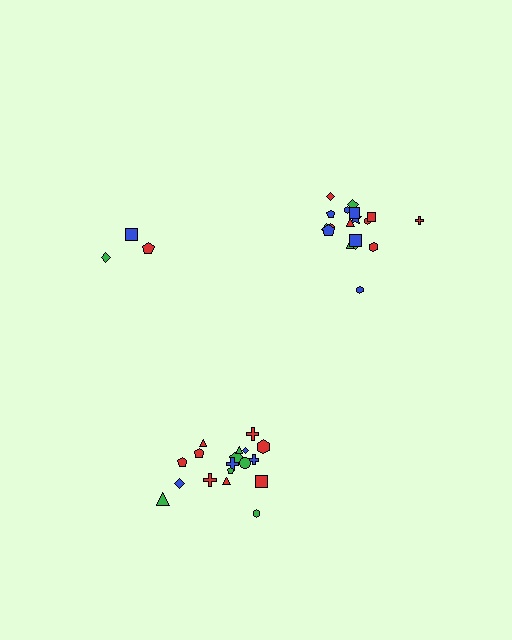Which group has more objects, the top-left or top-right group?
The top-right group.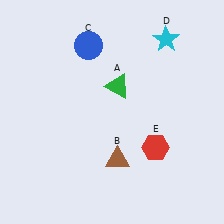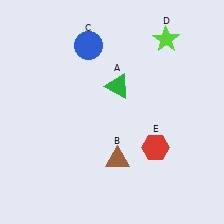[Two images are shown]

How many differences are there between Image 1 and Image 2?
There is 1 difference between the two images.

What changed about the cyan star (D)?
In Image 1, D is cyan. In Image 2, it changed to lime.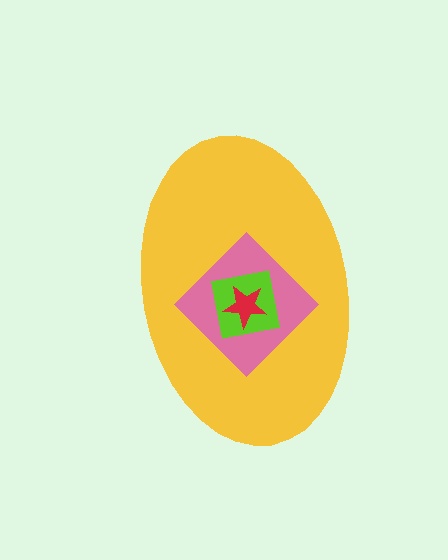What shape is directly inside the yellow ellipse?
The pink diamond.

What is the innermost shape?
The red star.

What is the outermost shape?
The yellow ellipse.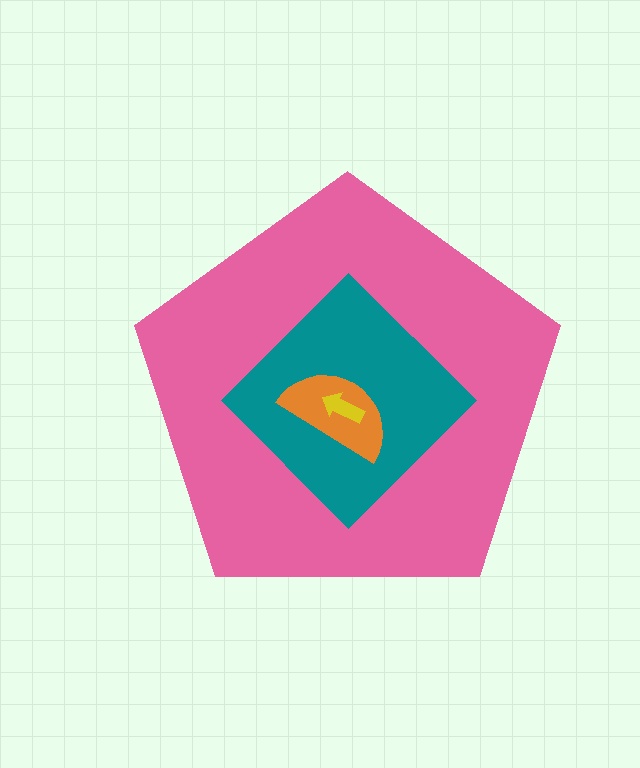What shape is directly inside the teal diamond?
The orange semicircle.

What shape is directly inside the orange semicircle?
The yellow arrow.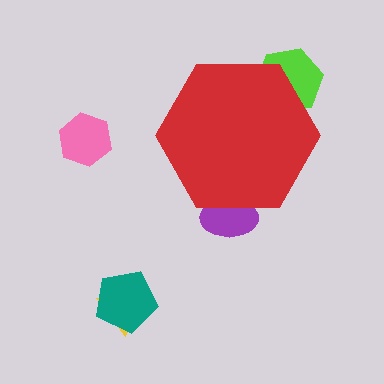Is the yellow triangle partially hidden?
No, the yellow triangle is fully visible.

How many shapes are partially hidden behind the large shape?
3 shapes are partially hidden.